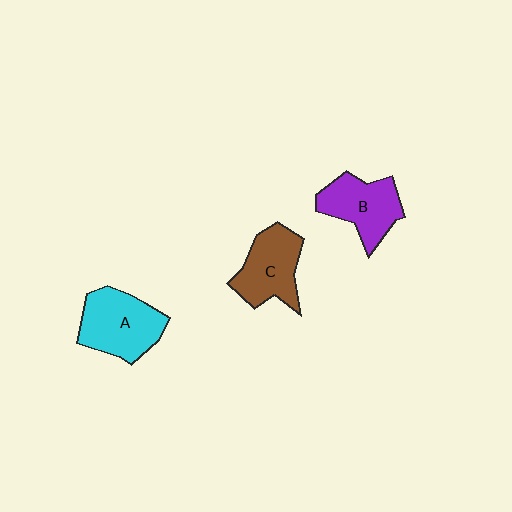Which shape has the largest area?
Shape A (cyan).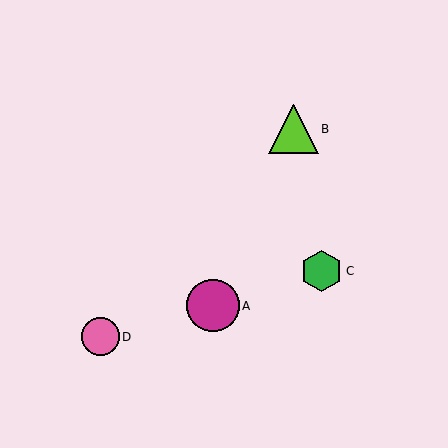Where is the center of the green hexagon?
The center of the green hexagon is at (322, 271).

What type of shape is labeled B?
Shape B is a lime triangle.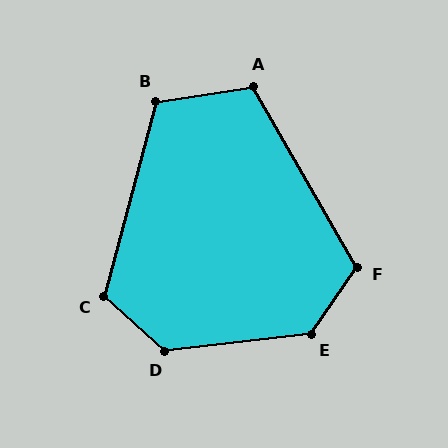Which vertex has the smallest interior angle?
A, at approximately 111 degrees.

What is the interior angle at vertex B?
Approximately 113 degrees (obtuse).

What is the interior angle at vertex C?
Approximately 117 degrees (obtuse).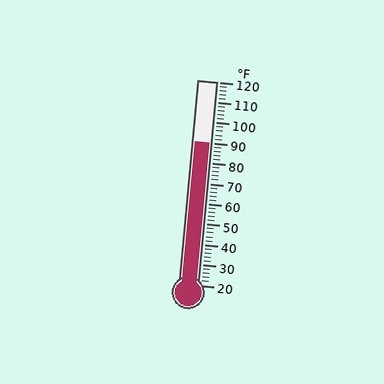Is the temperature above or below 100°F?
The temperature is below 100°F.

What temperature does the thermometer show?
The thermometer shows approximately 90°F.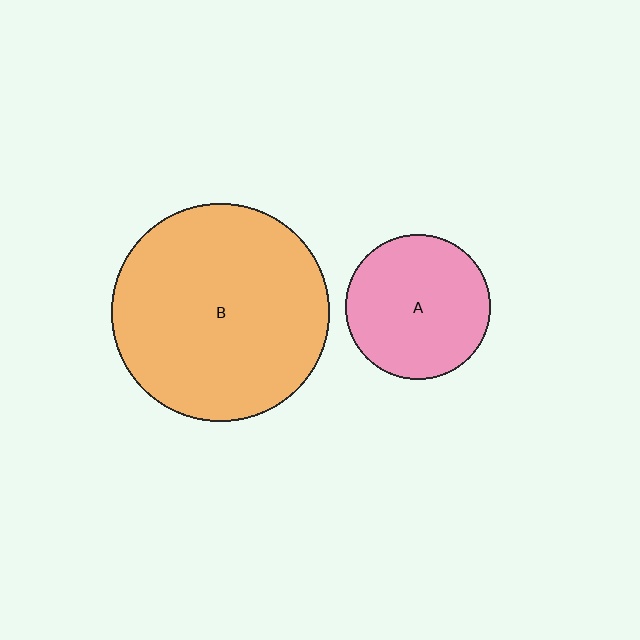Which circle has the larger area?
Circle B (orange).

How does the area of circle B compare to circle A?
Approximately 2.3 times.